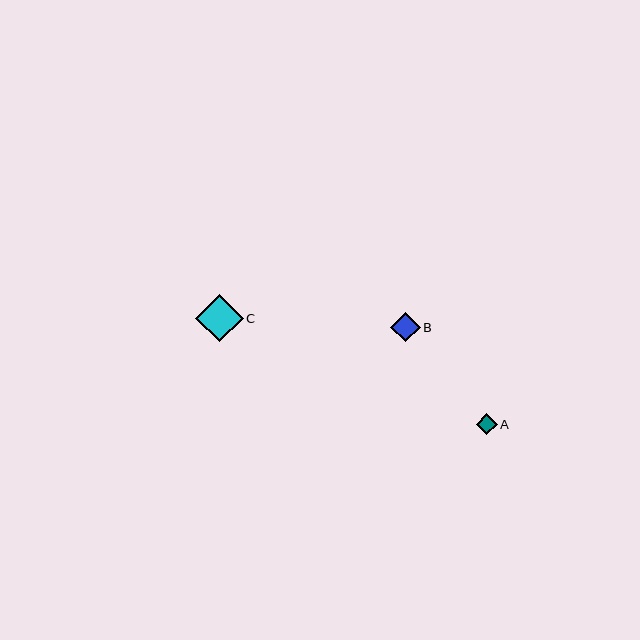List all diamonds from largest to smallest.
From largest to smallest: C, B, A.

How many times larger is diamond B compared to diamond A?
Diamond B is approximately 1.4 times the size of diamond A.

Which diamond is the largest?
Diamond C is the largest with a size of approximately 48 pixels.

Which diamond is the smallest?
Diamond A is the smallest with a size of approximately 21 pixels.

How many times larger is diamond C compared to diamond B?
Diamond C is approximately 1.6 times the size of diamond B.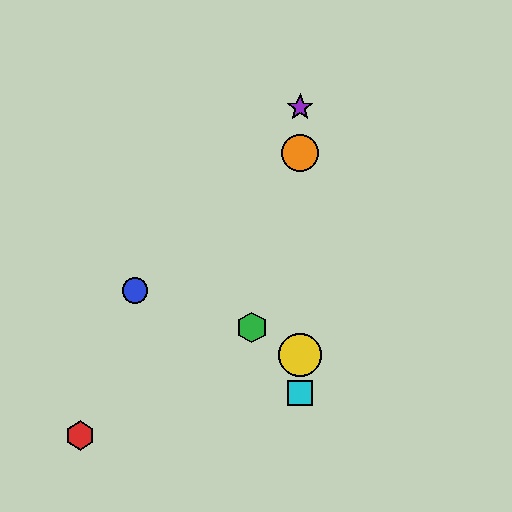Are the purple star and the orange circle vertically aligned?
Yes, both are at x≈300.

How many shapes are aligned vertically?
4 shapes (the yellow circle, the purple star, the orange circle, the cyan square) are aligned vertically.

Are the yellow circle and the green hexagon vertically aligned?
No, the yellow circle is at x≈300 and the green hexagon is at x≈252.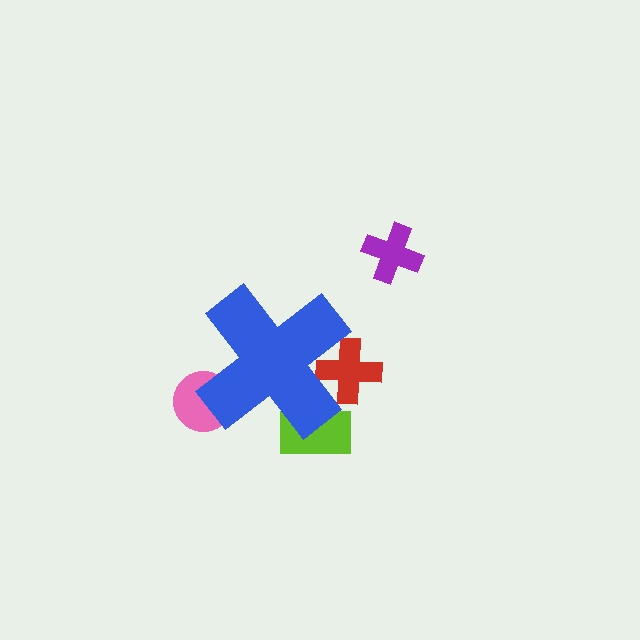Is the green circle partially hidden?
Yes, the green circle is partially hidden behind the blue cross.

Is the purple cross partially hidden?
No, the purple cross is fully visible.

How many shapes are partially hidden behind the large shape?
4 shapes are partially hidden.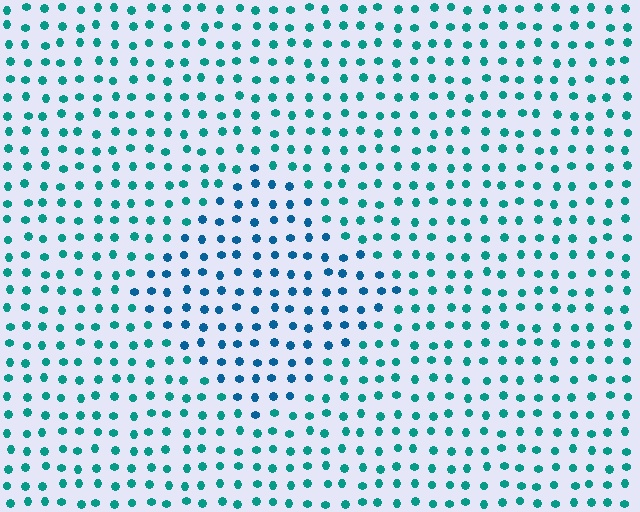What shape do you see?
I see a diamond.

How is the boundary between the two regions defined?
The boundary is defined purely by a slight shift in hue (about 31 degrees). Spacing, size, and orientation are identical on both sides.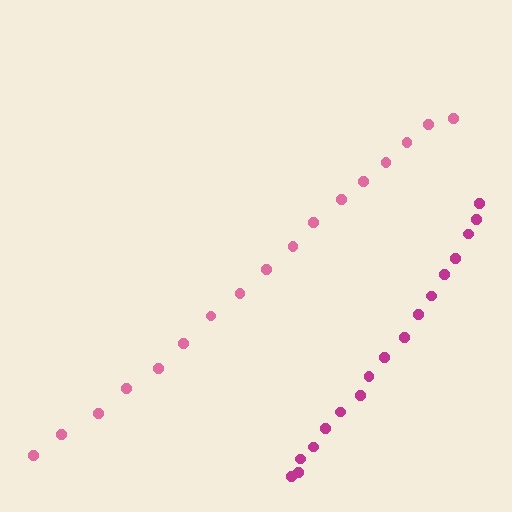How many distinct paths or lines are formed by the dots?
There are 2 distinct paths.